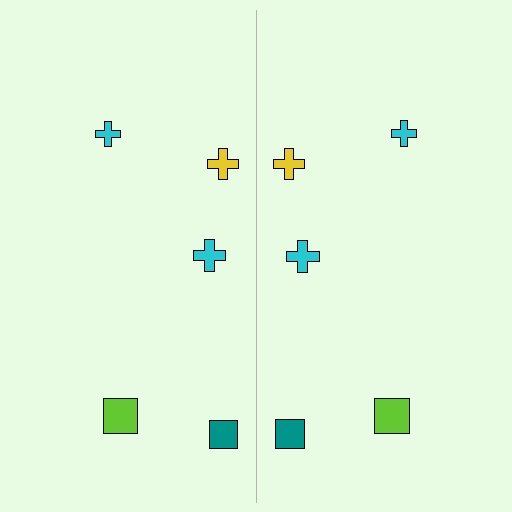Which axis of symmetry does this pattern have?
The pattern has a vertical axis of symmetry running through the center of the image.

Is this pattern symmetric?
Yes, this pattern has bilateral (reflection) symmetry.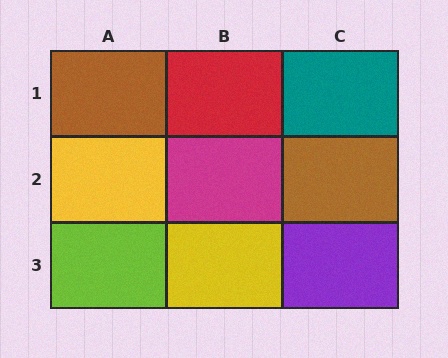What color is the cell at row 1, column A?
Brown.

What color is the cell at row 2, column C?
Brown.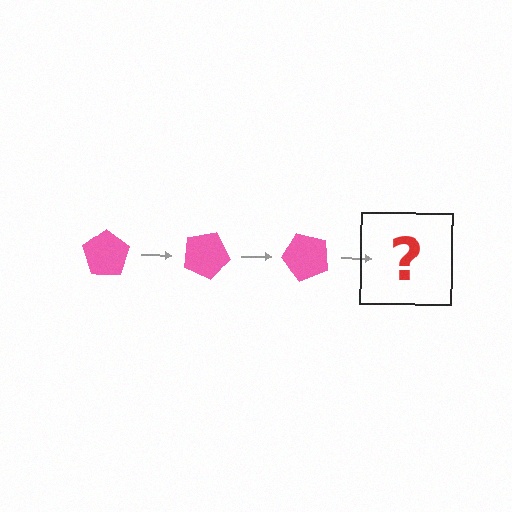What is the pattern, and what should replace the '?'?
The pattern is that the pentagon rotates 25 degrees each step. The '?' should be a pink pentagon rotated 75 degrees.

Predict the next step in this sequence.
The next step is a pink pentagon rotated 75 degrees.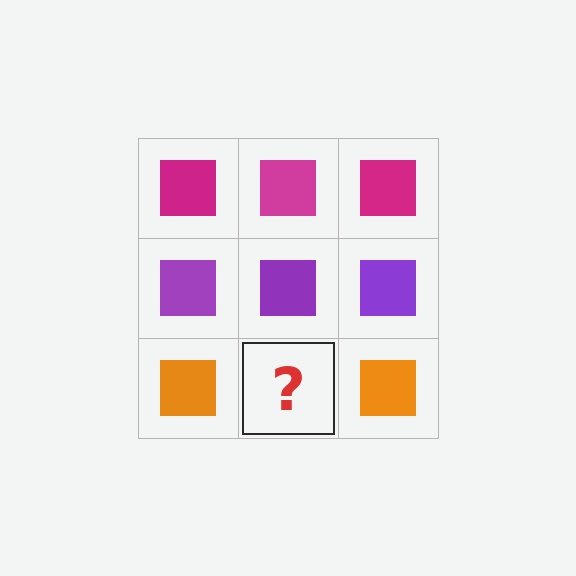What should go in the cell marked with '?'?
The missing cell should contain an orange square.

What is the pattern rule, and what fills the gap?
The rule is that each row has a consistent color. The gap should be filled with an orange square.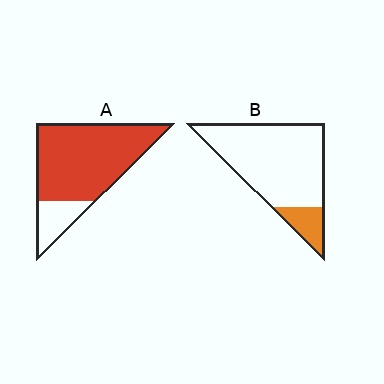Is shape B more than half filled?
No.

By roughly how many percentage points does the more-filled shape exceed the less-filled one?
By roughly 65 percentage points (A over B).